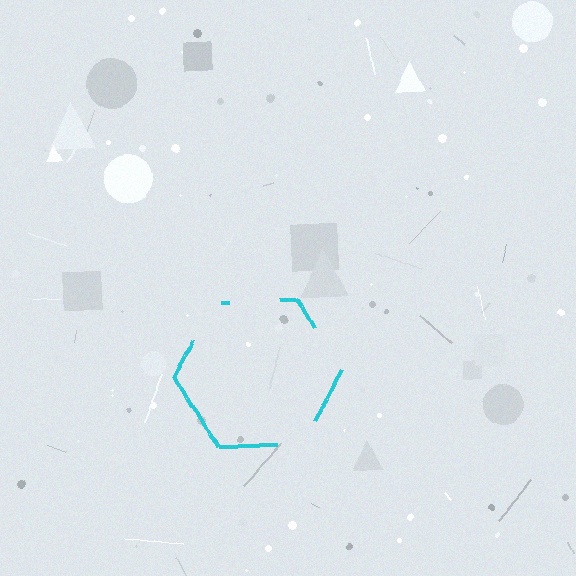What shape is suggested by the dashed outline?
The dashed outline suggests a hexagon.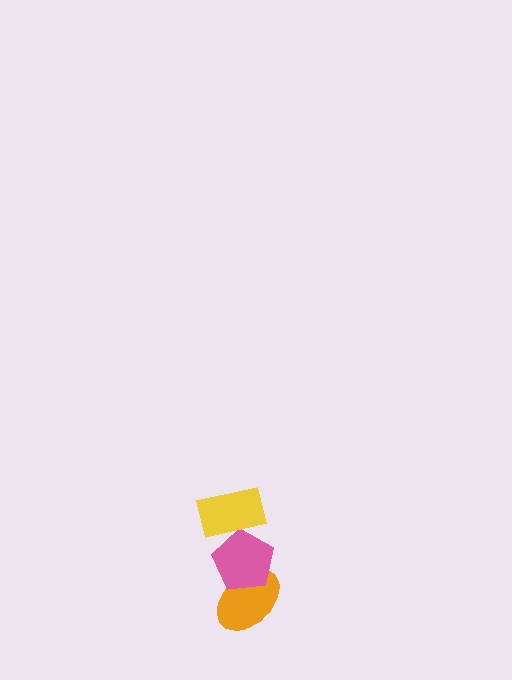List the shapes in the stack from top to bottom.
From top to bottom: the yellow rectangle, the pink pentagon, the orange ellipse.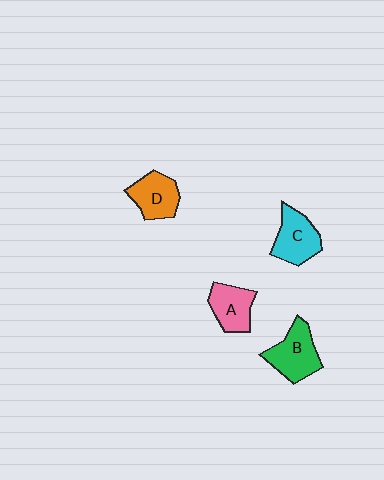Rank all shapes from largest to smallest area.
From largest to smallest: B (green), C (cyan), D (orange), A (pink).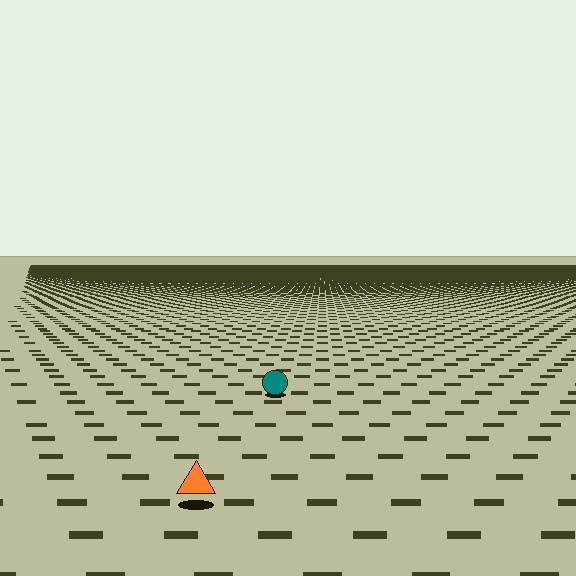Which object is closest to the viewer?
The orange triangle is closest. The texture marks near it are larger and more spread out.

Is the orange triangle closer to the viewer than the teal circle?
Yes. The orange triangle is closer — you can tell from the texture gradient: the ground texture is coarser near it.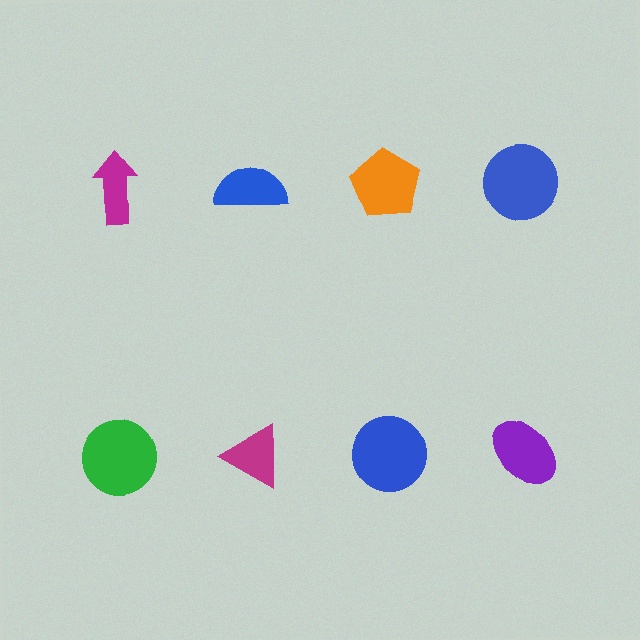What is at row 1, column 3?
An orange pentagon.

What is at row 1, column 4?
A blue circle.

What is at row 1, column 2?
A blue semicircle.